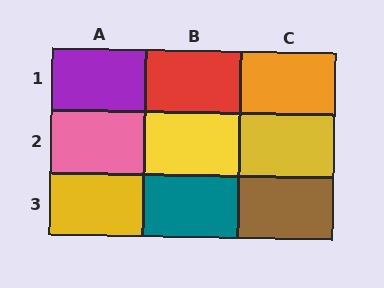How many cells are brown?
1 cell is brown.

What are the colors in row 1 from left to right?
Purple, red, orange.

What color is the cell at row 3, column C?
Brown.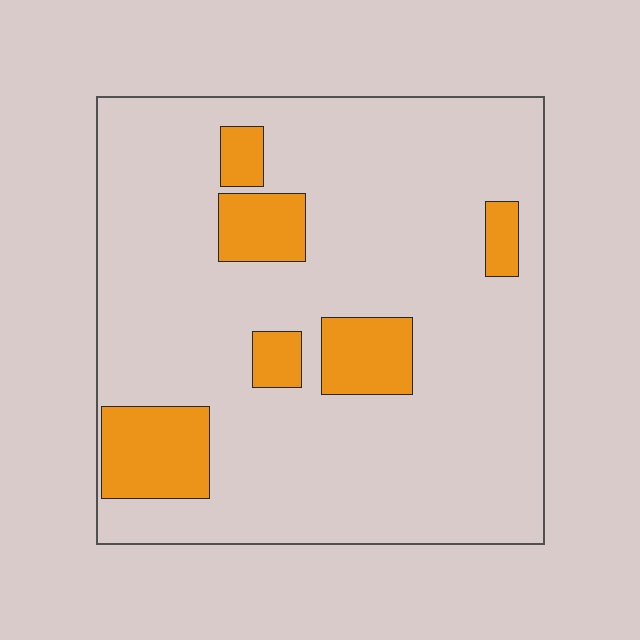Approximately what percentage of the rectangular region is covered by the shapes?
Approximately 15%.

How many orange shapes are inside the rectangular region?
6.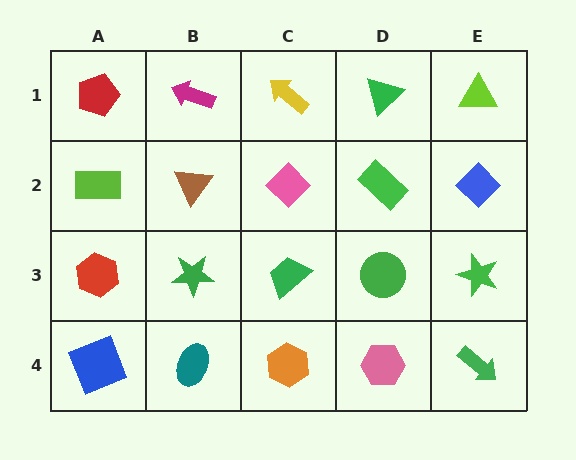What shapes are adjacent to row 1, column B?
A brown triangle (row 2, column B), a red pentagon (row 1, column A), a yellow arrow (row 1, column C).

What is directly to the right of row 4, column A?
A teal ellipse.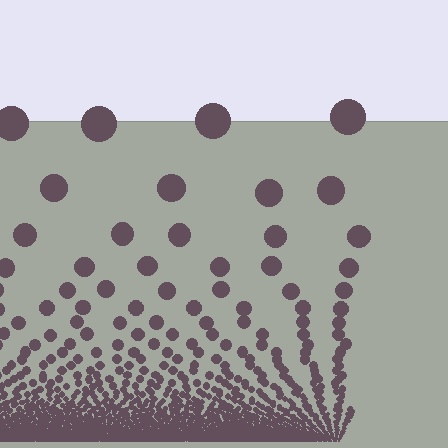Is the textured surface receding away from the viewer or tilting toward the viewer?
The surface appears to tilt toward the viewer. Texture elements get larger and sparser toward the top.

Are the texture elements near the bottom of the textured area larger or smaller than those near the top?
Smaller. The gradient is inverted — elements near the bottom are smaller and denser.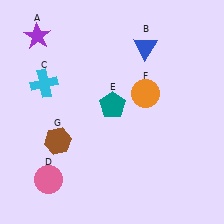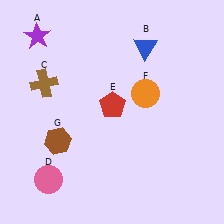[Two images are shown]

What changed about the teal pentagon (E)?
In Image 1, E is teal. In Image 2, it changed to red.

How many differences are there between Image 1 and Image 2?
There are 2 differences between the two images.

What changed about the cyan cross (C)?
In Image 1, C is cyan. In Image 2, it changed to brown.